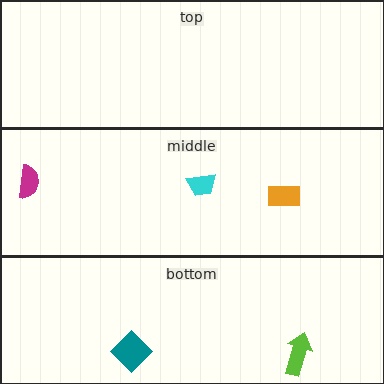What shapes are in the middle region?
The orange rectangle, the magenta semicircle, the cyan trapezoid.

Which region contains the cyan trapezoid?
The middle region.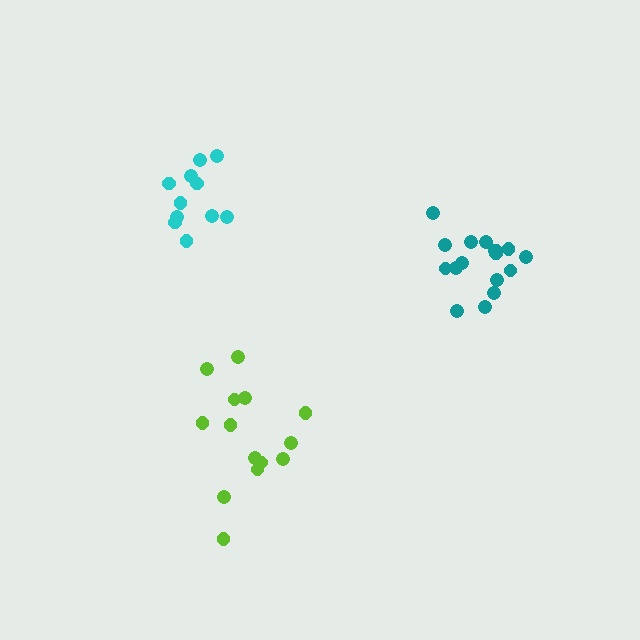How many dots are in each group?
Group 1: 17 dots, Group 2: 14 dots, Group 3: 11 dots (42 total).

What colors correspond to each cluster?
The clusters are colored: teal, lime, cyan.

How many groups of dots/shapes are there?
There are 3 groups.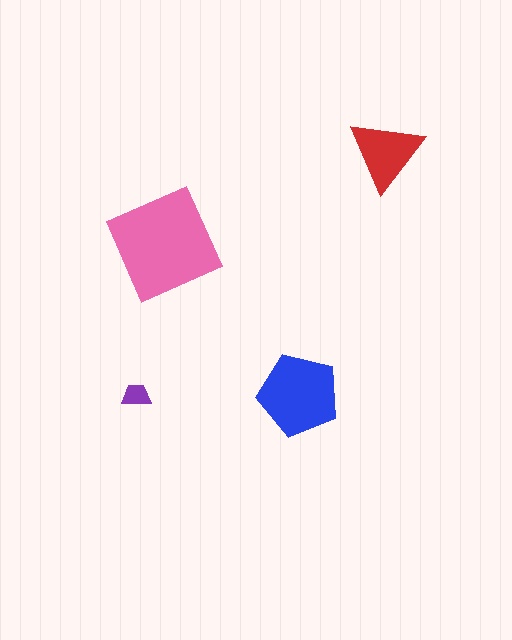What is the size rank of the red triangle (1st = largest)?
3rd.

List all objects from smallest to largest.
The purple trapezoid, the red triangle, the blue pentagon, the pink diamond.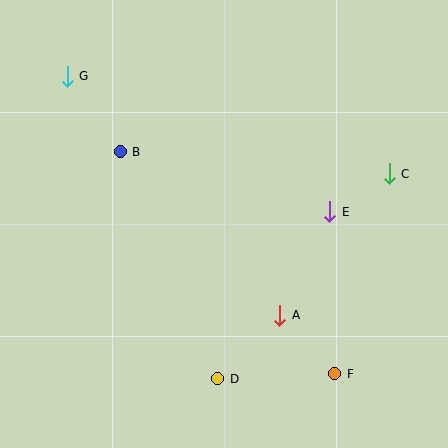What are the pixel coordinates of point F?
Point F is at (335, 374).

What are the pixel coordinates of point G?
Point G is at (67, 76).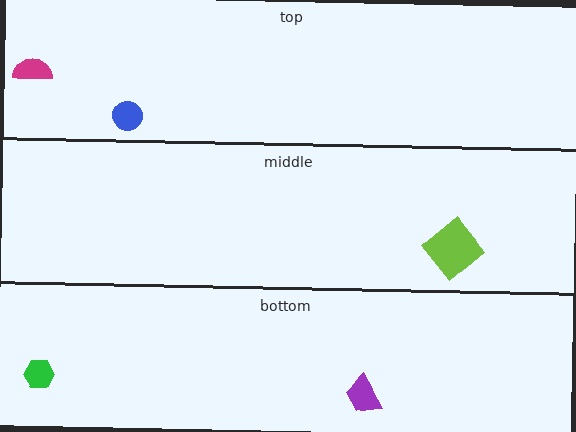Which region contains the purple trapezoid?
The bottom region.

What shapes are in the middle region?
The lime diamond.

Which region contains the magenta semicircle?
The top region.